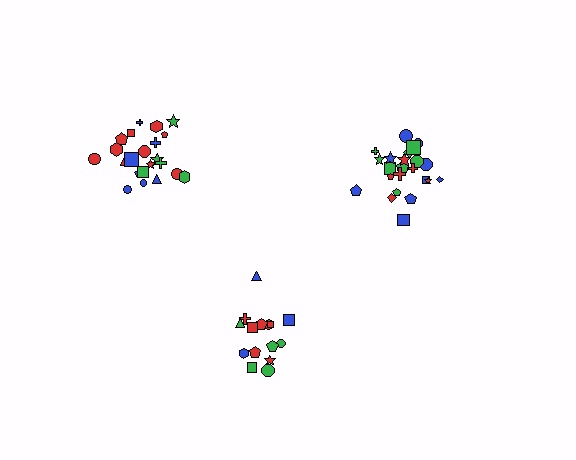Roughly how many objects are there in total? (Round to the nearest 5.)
Roughly 60 objects in total.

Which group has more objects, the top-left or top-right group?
The top-right group.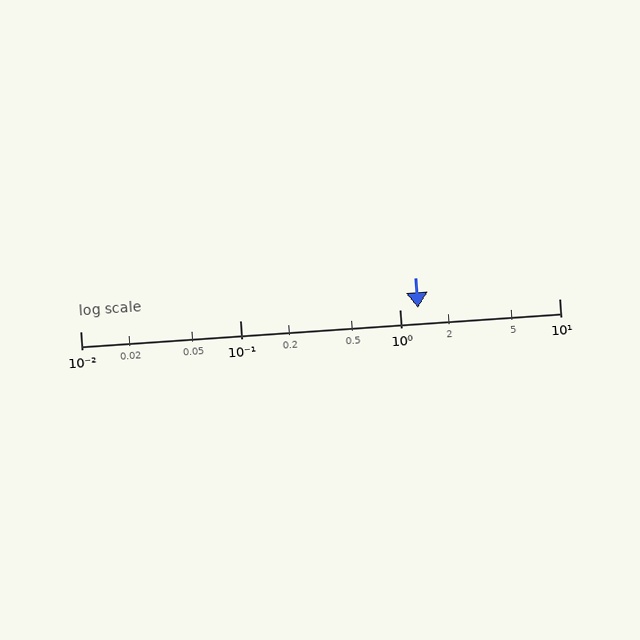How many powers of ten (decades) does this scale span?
The scale spans 3 decades, from 0.01 to 10.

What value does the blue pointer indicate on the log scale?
The pointer indicates approximately 1.3.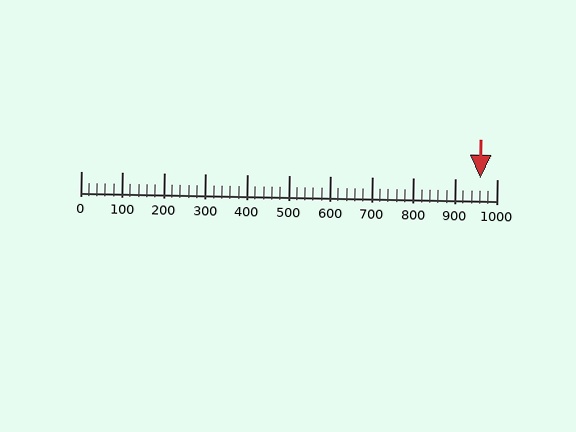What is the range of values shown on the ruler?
The ruler shows values from 0 to 1000.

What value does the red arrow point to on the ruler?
The red arrow points to approximately 960.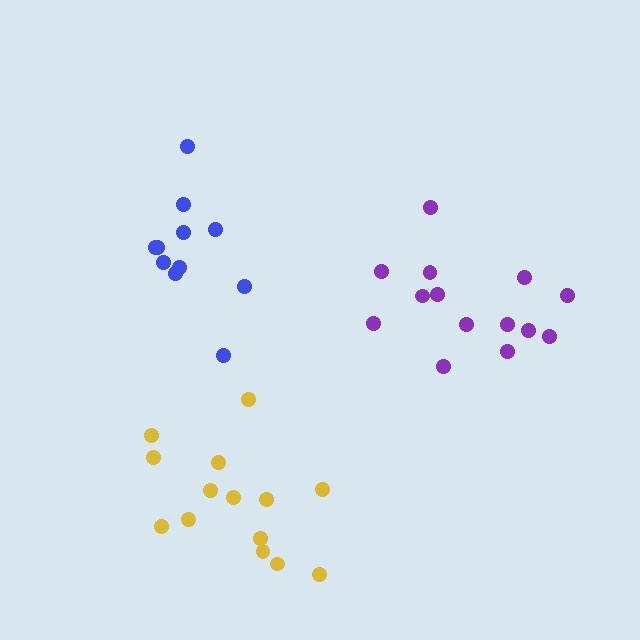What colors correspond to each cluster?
The clusters are colored: purple, blue, yellow.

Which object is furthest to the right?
The purple cluster is rightmost.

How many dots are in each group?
Group 1: 14 dots, Group 2: 11 dots, Group 3: 14 dots (39 total).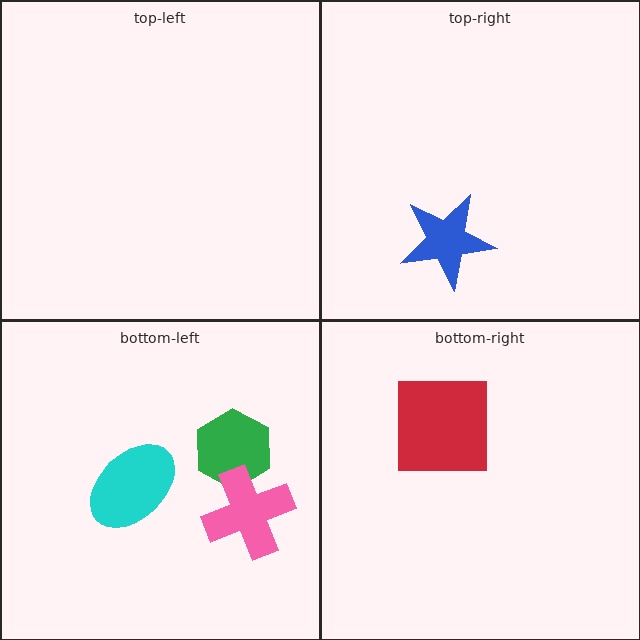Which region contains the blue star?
The top-right region.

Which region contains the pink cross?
The bottom-left region.